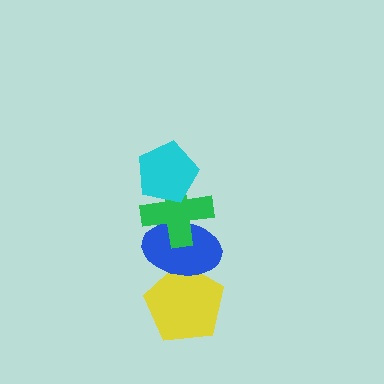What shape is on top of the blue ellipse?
The green cross is on top of the blue ellipse.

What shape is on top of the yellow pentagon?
The blue ellipse is on top of the yellow pentagon.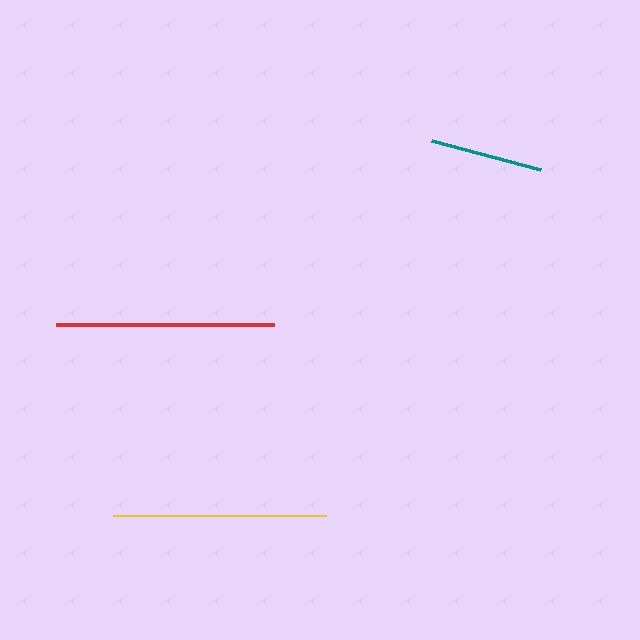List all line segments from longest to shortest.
From longest to shortest: red, yellow, teal.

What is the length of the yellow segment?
The yellow segment is approximately 213 pixels long.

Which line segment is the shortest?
The teal line is the shortest at approximately 113 pixels.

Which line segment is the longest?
The red line is the longest at approximately 218 pixels.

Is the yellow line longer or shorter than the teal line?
The yellow line is longer than the teal line.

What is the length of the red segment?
The red segment is approximately 218 pixels long.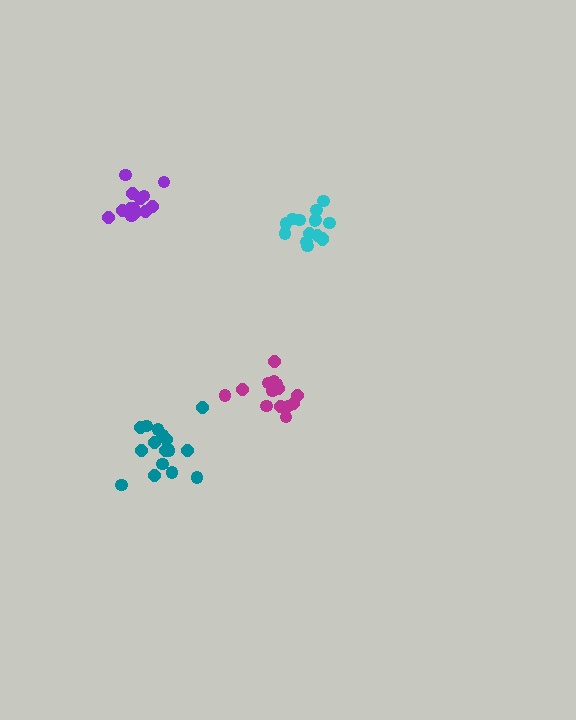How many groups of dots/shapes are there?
There are 4 groups.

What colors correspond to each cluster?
The clusters are colored: teal, purple, cyan, magenta.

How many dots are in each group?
Group 1: 17 dots, Group 2: 13 dots, Group 3: 15 dots, Group 4: 14 dots (59 total).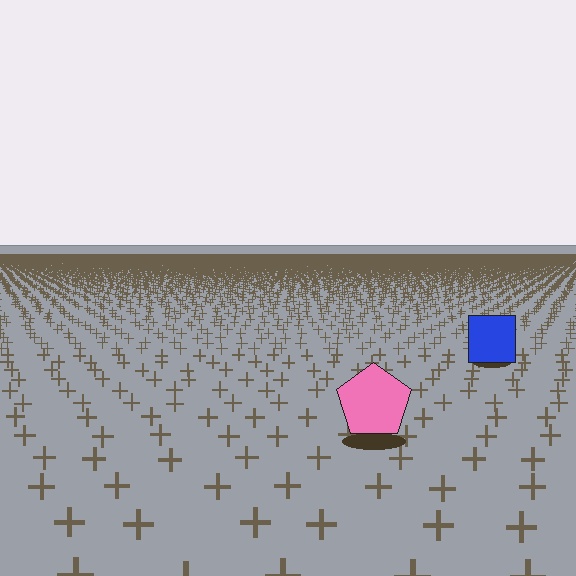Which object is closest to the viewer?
The pink pentagon is closest. The texture marks near it are larger and more spread out.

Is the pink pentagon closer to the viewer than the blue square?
Yes. The pink pentagon is closer — you can tell from the texture gradient: the ground texture is coarser near it.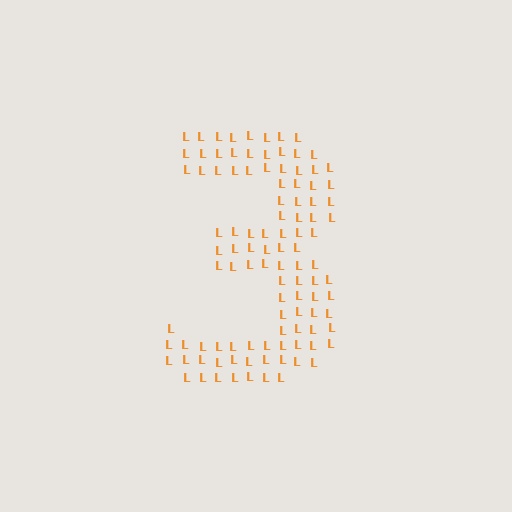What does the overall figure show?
The overall figure shows the digit 3.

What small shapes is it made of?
It is made of small letter L's.